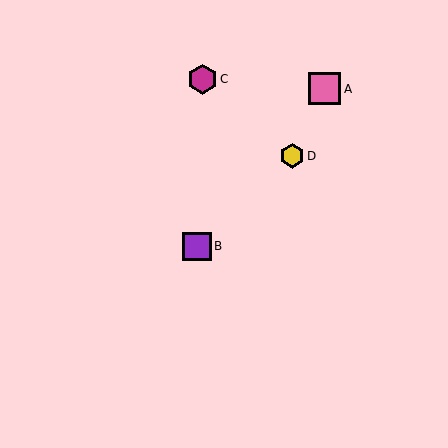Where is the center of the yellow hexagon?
The center of the yellow hexagon is at (292, 156).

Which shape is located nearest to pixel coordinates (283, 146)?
The yellow hexagon (labeled D) at (292, 156) is nearest to that location.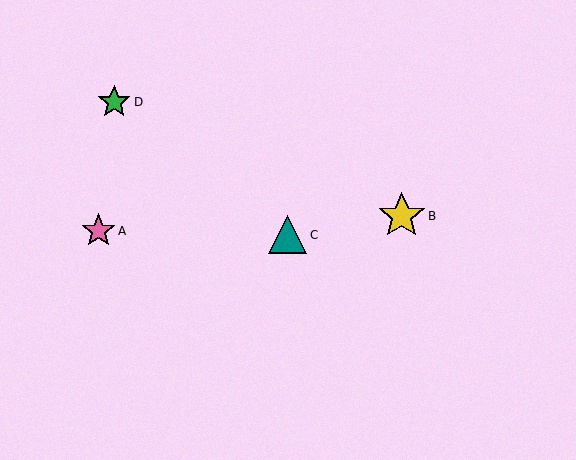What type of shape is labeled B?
Shape B is a yellow star.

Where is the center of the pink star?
The center of the pink star is at (99, 231).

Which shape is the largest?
The yellow star (labeled B) is the largest.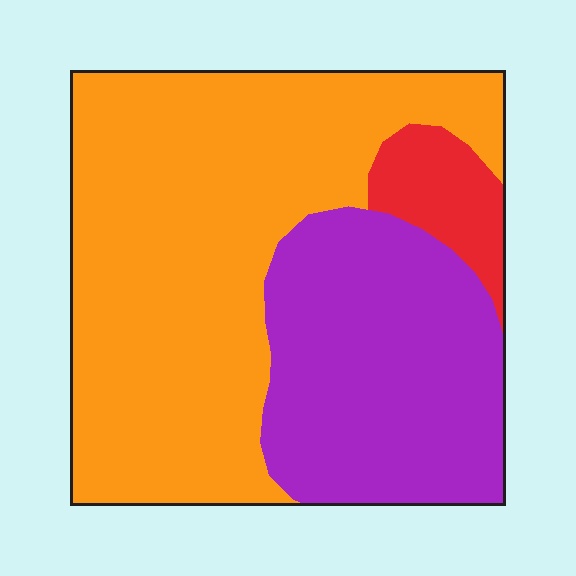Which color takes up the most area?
Orange, at roughly 60%.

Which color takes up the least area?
Red, at roughly 10%.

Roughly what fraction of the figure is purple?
Purple takes up about one third (1/3) of the figure.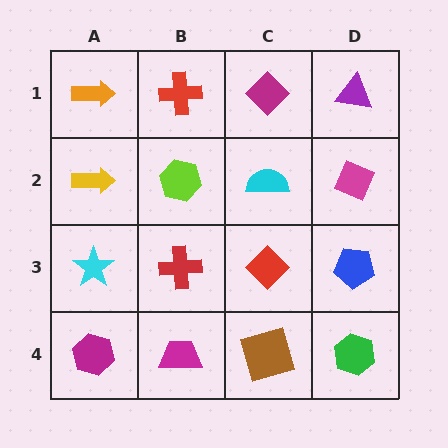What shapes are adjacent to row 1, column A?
A yellow arrow (row 2, column A), a red cross (row 1, column B).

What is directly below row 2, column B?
A red cross.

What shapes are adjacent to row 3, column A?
A yellow arrow (row 2, column A), a magenta hexagon (row 4, column A), a red cross (row 3, column B).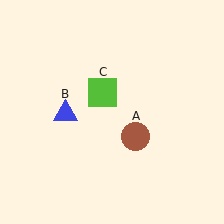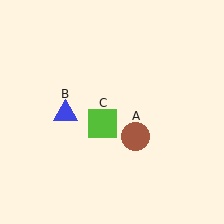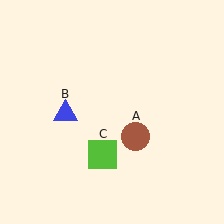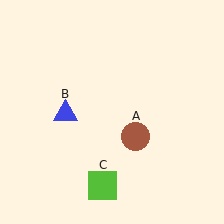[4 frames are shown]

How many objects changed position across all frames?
1 object changed position: lime square (object C).